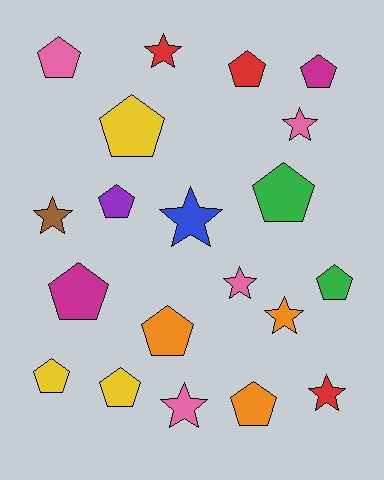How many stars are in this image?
There are 8 stars.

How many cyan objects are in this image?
There are no cyan objects.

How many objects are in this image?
There are 20 objects.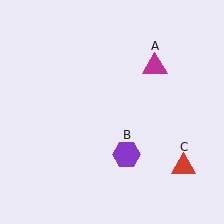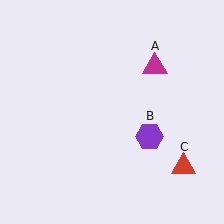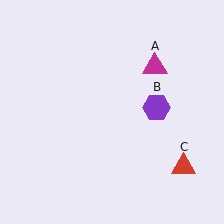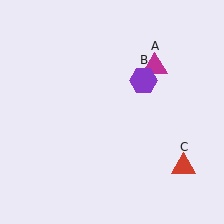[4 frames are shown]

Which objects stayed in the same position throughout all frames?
Magenta triangle (object A) and red triangle (object C) remained stationary.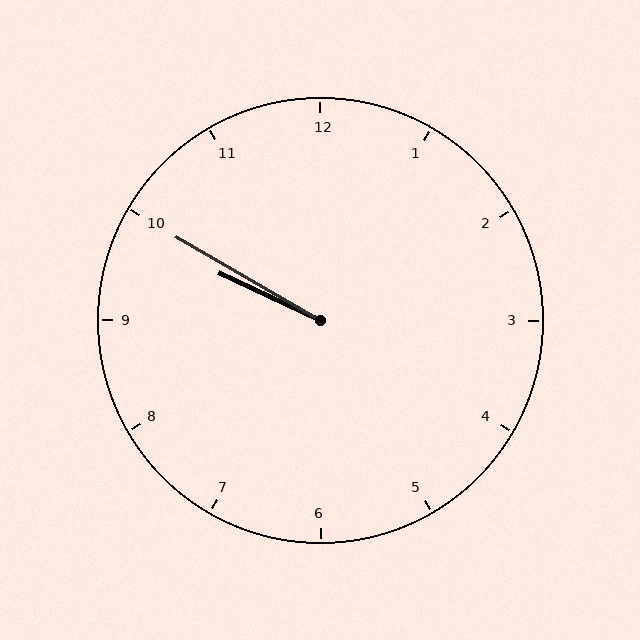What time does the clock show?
9:50.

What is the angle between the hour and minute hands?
Approximately 5 degrees.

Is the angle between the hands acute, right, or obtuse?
It is acute.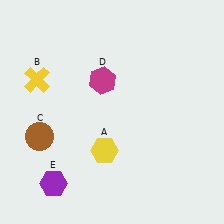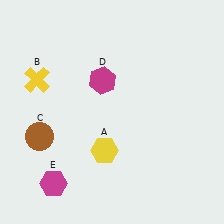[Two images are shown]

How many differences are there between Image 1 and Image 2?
There is 1 difference between the two images.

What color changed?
The hexagon (E) changed from purple in Image 1 to magenta in Image 2.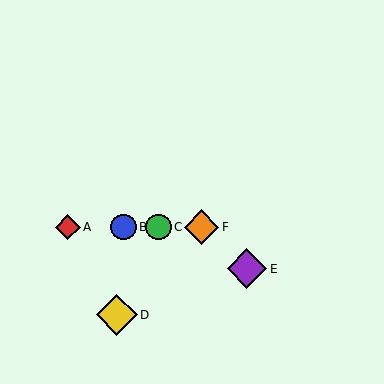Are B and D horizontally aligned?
No, B is at y≈227 and D is at y≈315.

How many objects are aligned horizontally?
4 objects (A, B, C, F) are aligned horizontally.